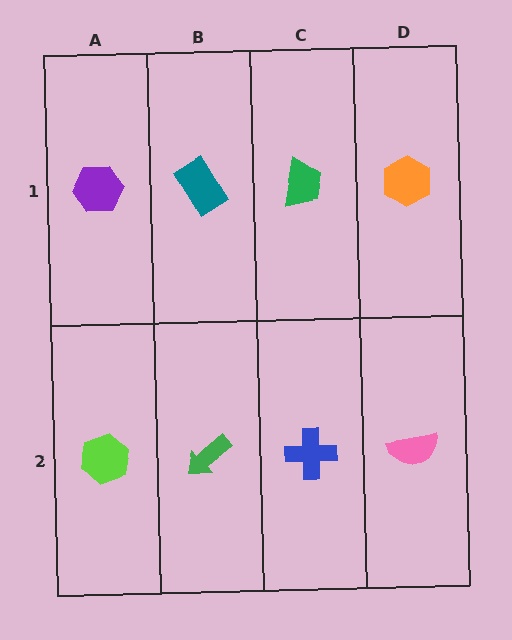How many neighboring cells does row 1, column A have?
2.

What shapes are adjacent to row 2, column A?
A purple hexagon (row 1, column A), a green arrow (row 2, column B).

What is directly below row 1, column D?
A pink semicircle.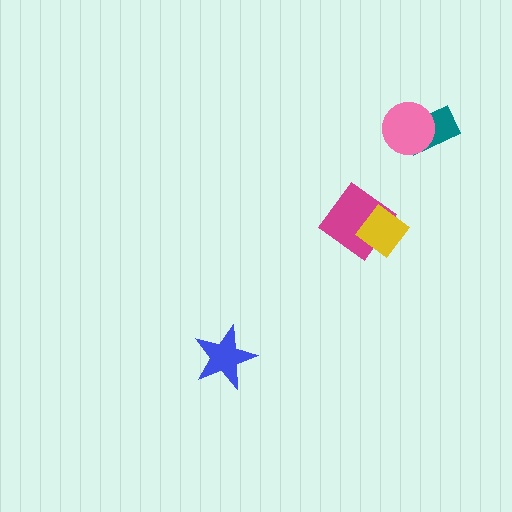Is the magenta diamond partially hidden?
Yes, it is partially covered by another shape.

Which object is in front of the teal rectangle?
The pink circle is in front of the teal rectangle.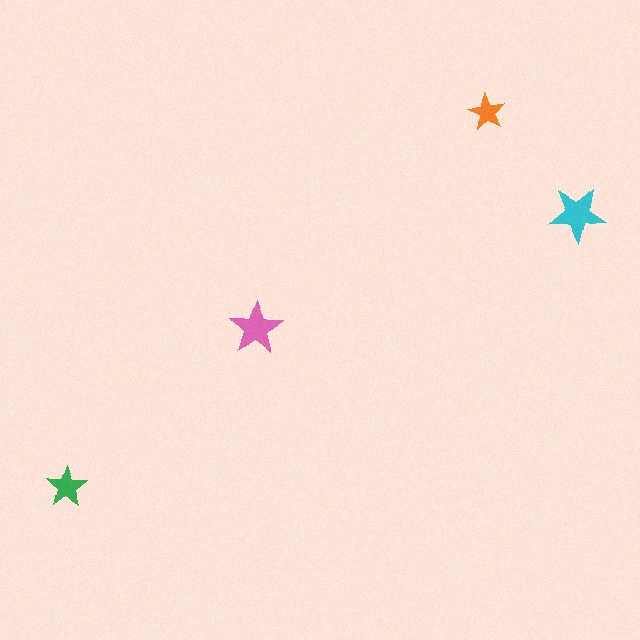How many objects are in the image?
There are 4 objects in the image.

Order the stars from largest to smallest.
the cyan one, the pink one, the green one, the orange one.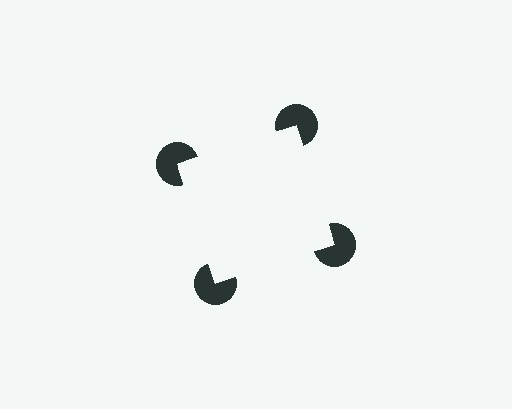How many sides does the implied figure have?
4 sides.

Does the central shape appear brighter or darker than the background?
It typically appears slightly brighter than the background, even though no actual brightness change is drawn.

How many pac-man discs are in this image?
There are 4 — one at each vertex of the illusory square.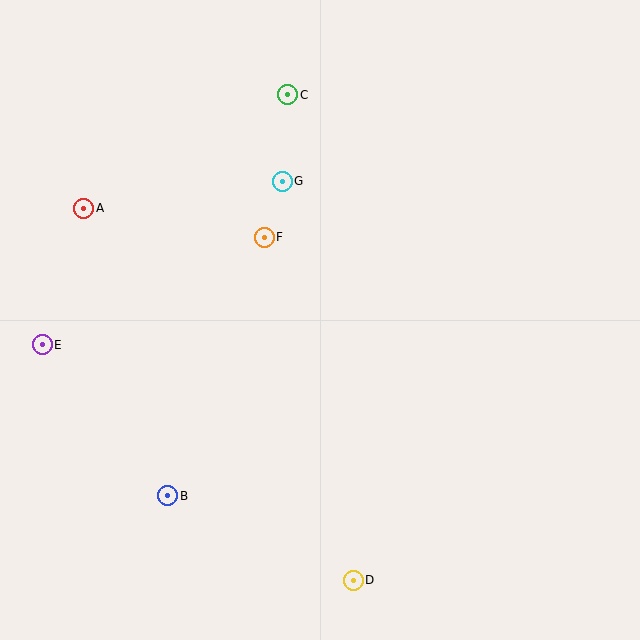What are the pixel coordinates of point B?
Point B is at (168, 496).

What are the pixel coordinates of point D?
Point D is at (353, 580).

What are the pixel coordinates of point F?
Point F is at (264, 237).